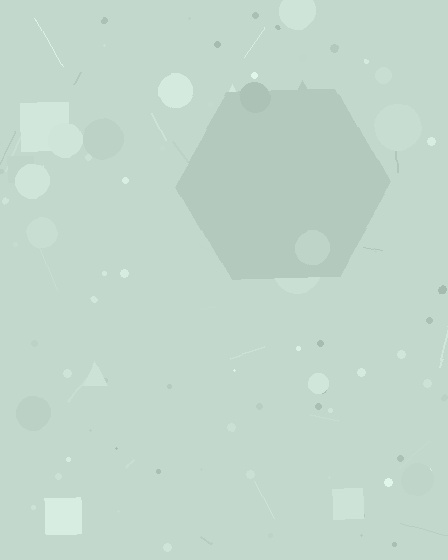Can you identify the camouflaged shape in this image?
The camouflaged shape is a hexagon.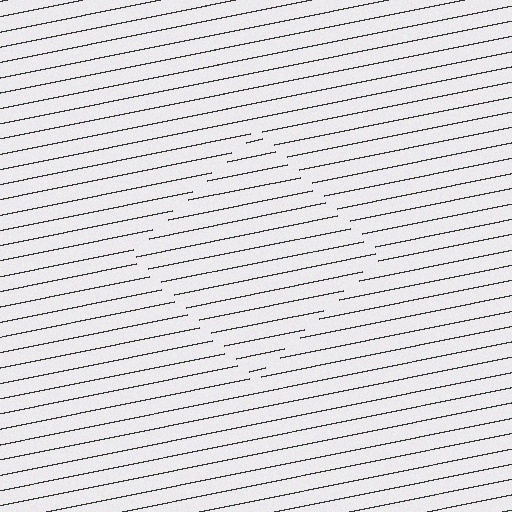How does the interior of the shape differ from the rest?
The interior of the shape contains the same grating, shifted by half a period — the contour is defined by the phase discontinuity where line-ends from the inner and outer gratings abut.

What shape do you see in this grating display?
An illusory square. The interior of the shape contains the same grating, shifted by half a period — the contour is defined by the phase discontinuity where line-ends from the inner and outer gratings abut.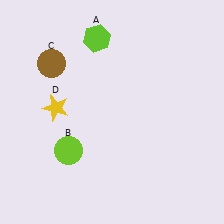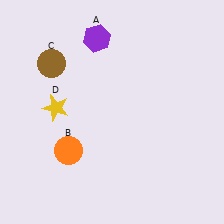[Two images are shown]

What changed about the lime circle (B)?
In Image 1, B is lime. In Image 2, it changed to orange.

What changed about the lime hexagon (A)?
In Image 1, A is lime. In Image 2, it changed to purple.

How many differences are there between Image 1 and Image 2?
There are 2 differences between the two images.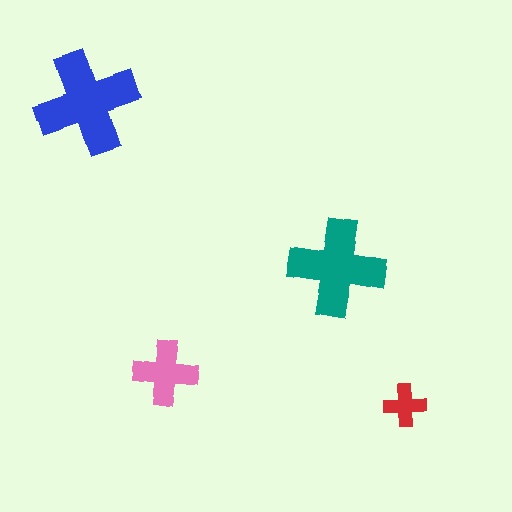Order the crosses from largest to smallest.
the blue one, the teal one, the pink one, the red one.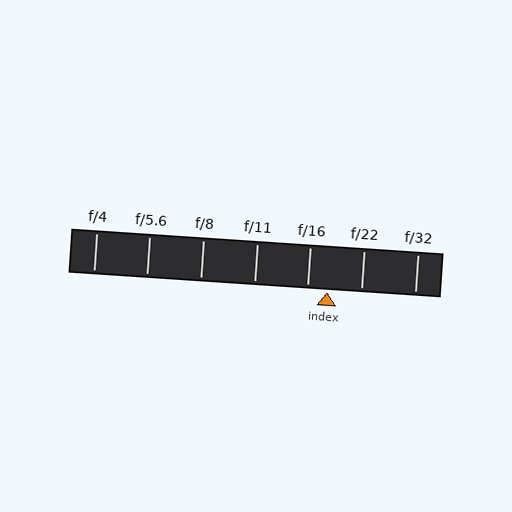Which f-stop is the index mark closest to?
The index mark is closest to f/16.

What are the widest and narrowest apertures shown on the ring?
The widest aperture shown is f/4 and the narrowest is f/32.